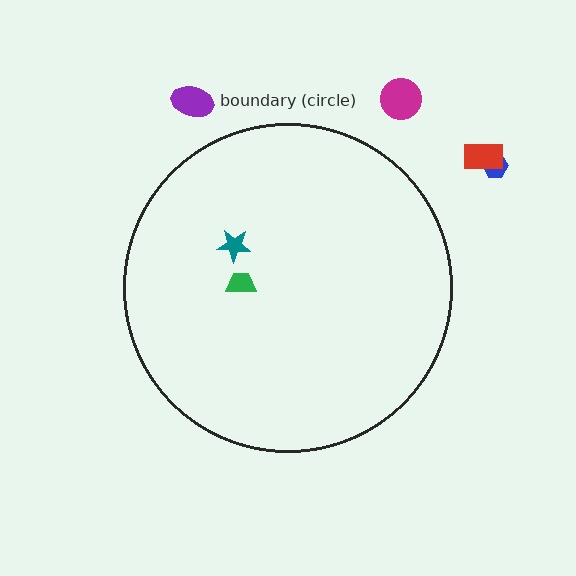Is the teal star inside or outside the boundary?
Inside.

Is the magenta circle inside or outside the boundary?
Outside.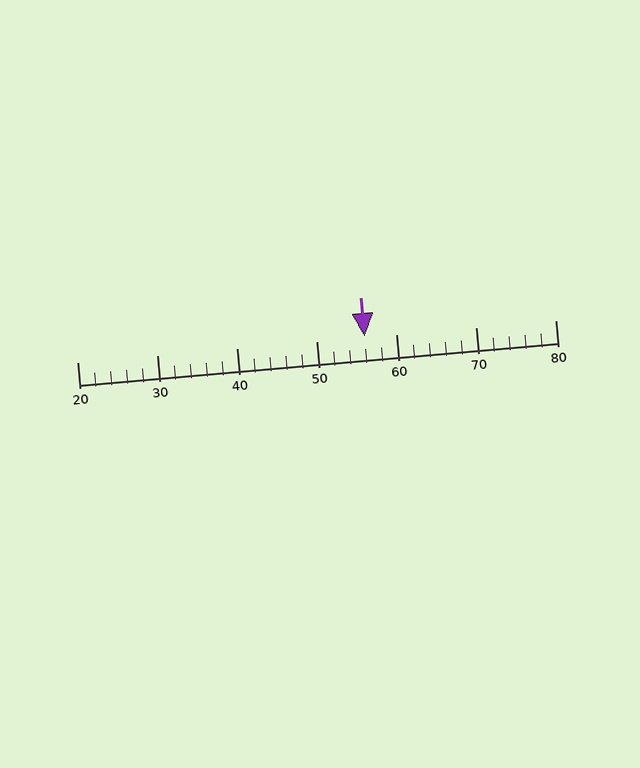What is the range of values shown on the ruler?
The ruler shows values from 20 to 80.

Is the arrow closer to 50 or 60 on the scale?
The arrow is closer to 60.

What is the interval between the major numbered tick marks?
The major tick marks are spaced 10 units apart.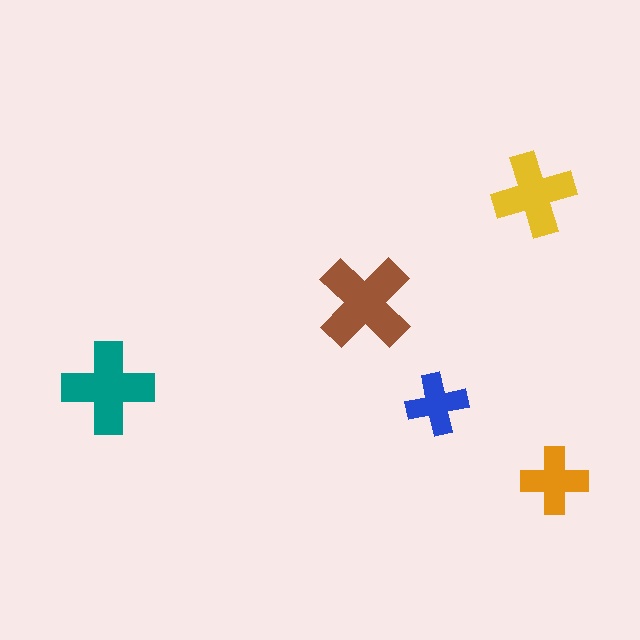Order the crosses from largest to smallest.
the brown one, the teal one, the yellow one, the orange one, the blue one.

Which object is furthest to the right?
The orange cross is rightmost.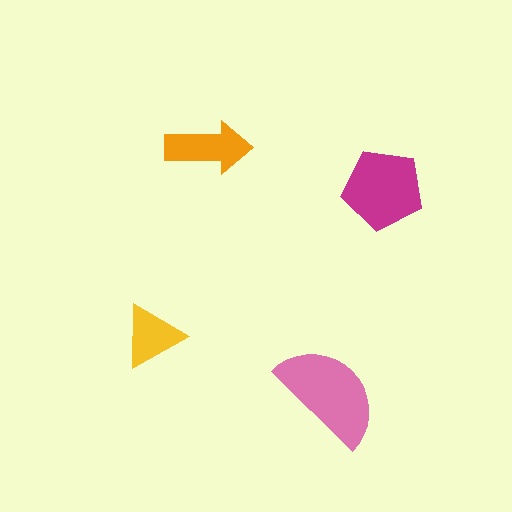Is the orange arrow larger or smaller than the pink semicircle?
Smaller.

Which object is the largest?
The pink semicircle.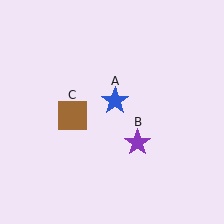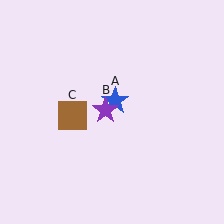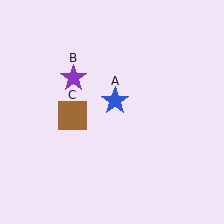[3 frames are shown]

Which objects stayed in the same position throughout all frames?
Blue star (object A) and brown square (object C) remained stationary.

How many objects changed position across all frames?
1 object changed position: purple star (object B).